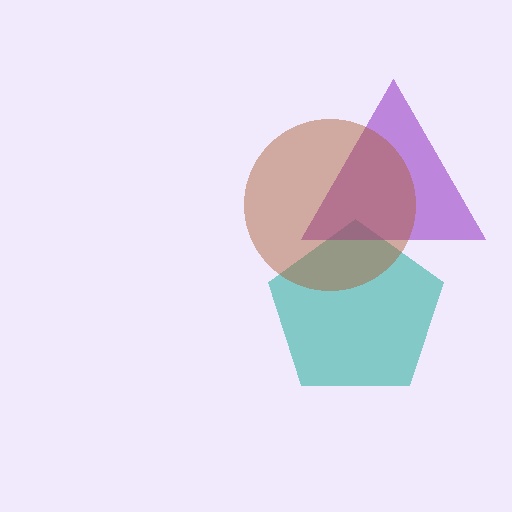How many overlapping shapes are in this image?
There are 3 overlapping shapes in the image.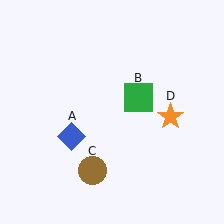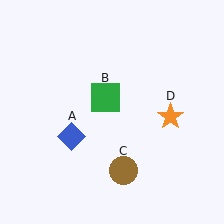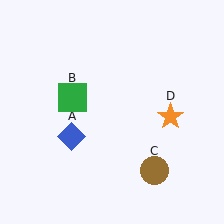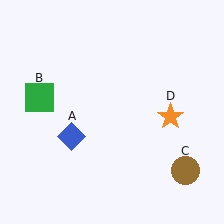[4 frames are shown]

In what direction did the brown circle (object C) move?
The brown circle (object C) moved right.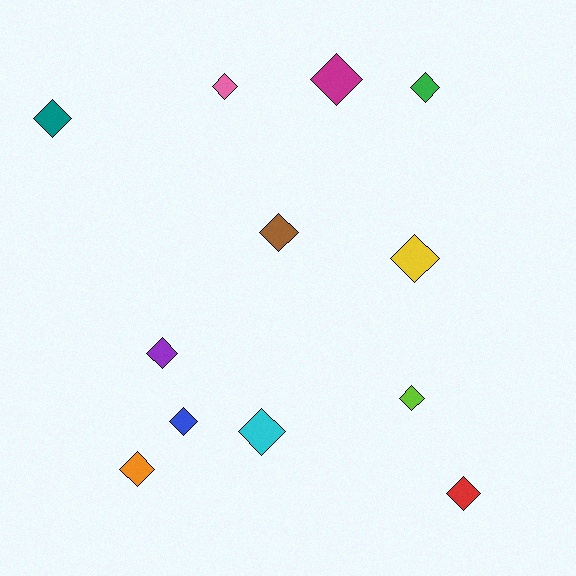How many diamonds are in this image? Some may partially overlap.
There are 12 diamonds.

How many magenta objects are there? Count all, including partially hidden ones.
There is 1 magenta object.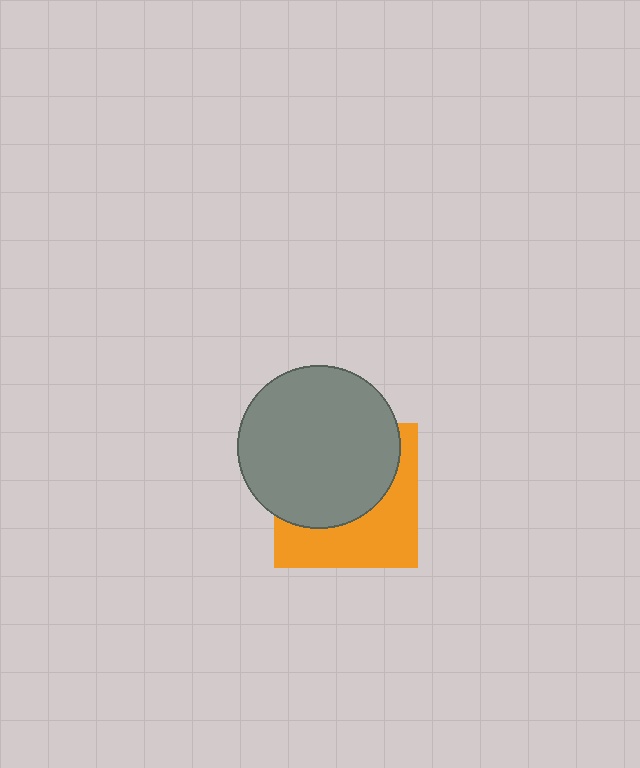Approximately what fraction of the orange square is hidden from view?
Roughly 57% of the orange square is hidden behind the gray circle.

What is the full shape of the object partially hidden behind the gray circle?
The partially hidden object is an orange square.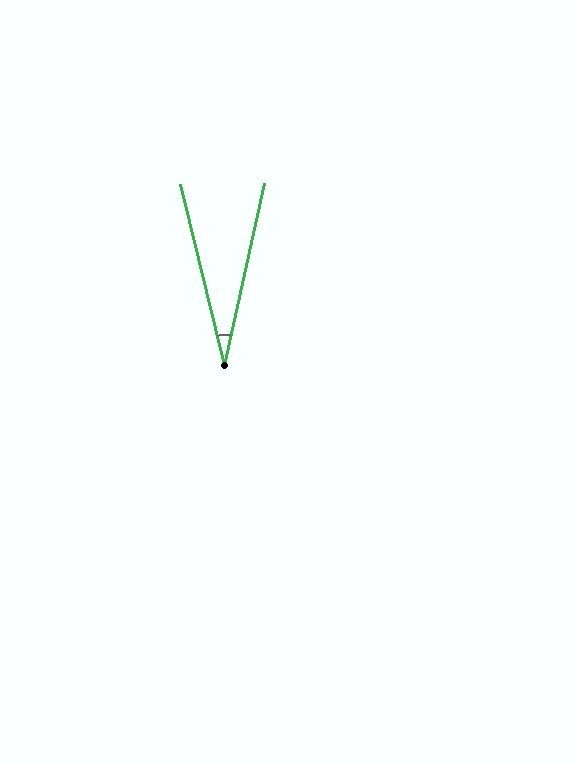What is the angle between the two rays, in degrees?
Approximately 26 degrees.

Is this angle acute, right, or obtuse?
It is acute.